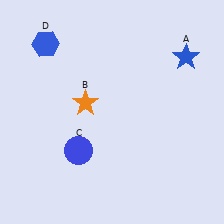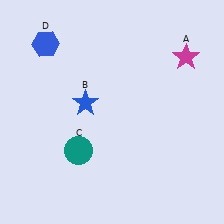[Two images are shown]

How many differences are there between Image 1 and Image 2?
There are 3 differences between the two images.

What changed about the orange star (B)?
In Image 1, B is orange. In Image 2, it changed to blue.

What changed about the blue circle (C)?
In Image 1, C is blue. In Image 2, it changed to teal.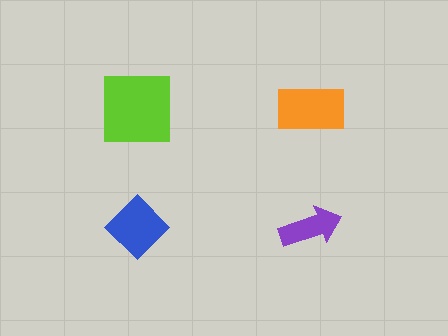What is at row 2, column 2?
A purple arrow.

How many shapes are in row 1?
2 shapes.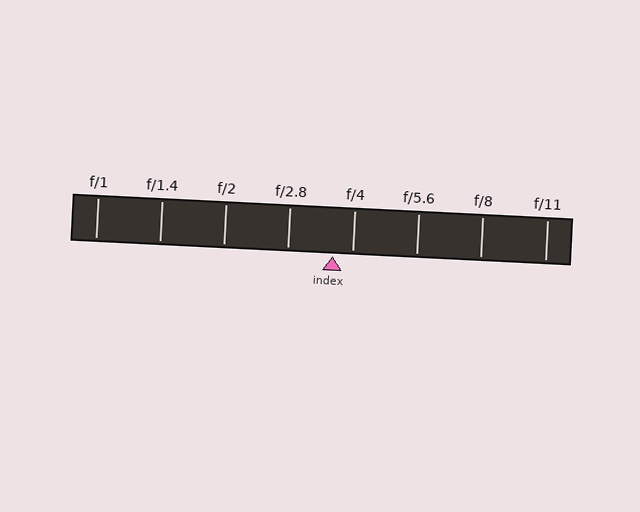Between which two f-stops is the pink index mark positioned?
The index mark is between f/2.8 and f/4.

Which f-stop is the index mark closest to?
The index mark is closest to f/4.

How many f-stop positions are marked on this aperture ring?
There are 8 f-stop positions marked.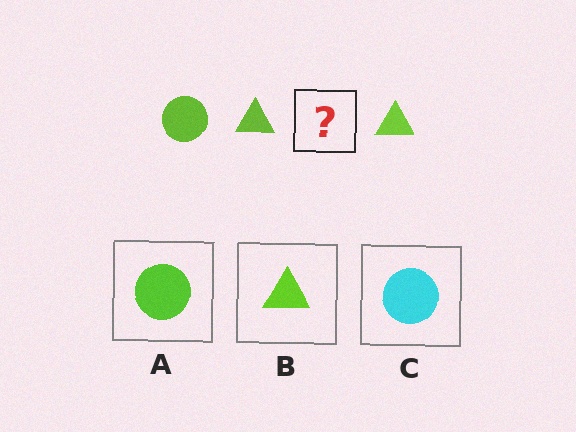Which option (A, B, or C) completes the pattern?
A.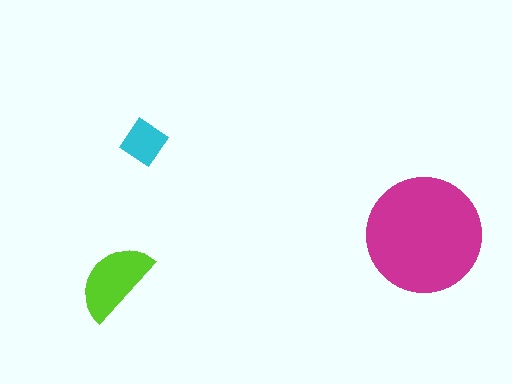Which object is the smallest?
The cyan diamond.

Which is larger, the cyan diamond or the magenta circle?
The magenta circle.